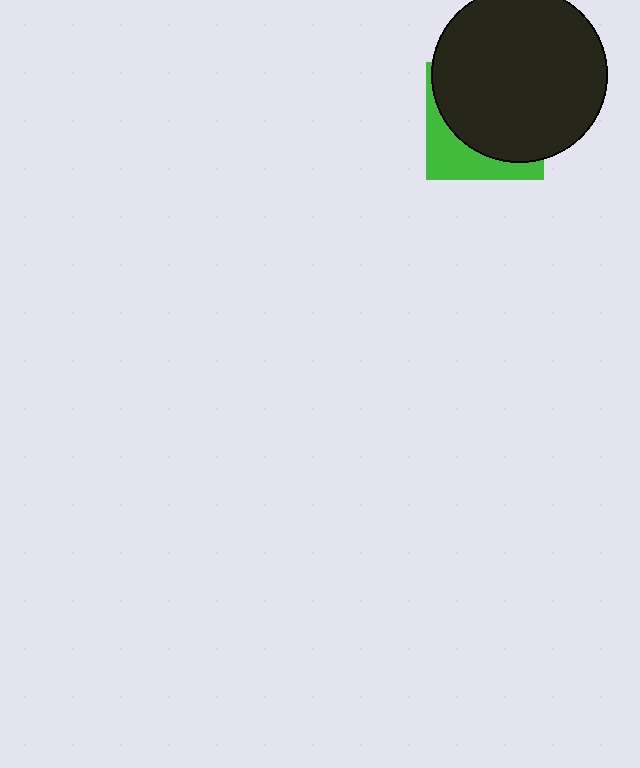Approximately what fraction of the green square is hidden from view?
Roughly 70% of the green square is hidden behind the black circle.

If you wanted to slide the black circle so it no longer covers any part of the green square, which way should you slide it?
Slide it toward the upper-right — that is the most direct way to separate the two shapes.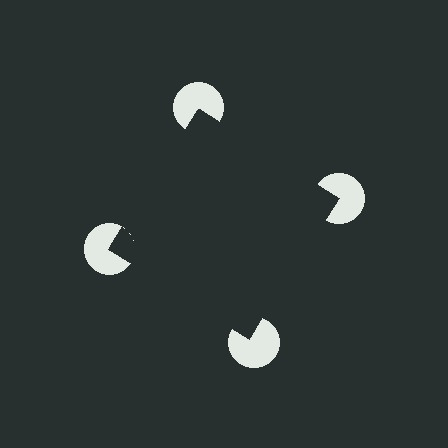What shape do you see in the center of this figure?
An illusory square — its edges are inferred from the aligned wedge cuts in the pac-man discs, not physically drawn.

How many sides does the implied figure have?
4 sides.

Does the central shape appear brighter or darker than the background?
It typically appears slightly darker than the background, even though no actual brightness change is drawn.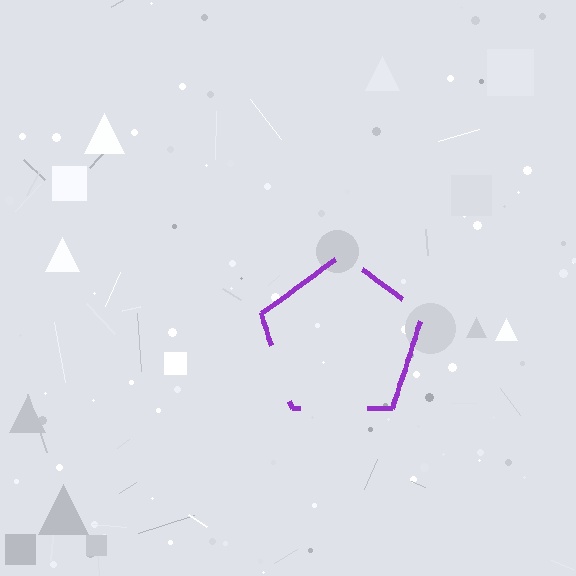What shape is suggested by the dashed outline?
The dashed outline suggests a pentagon.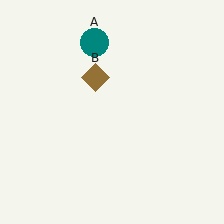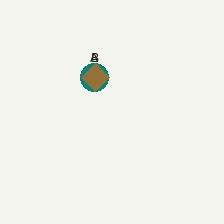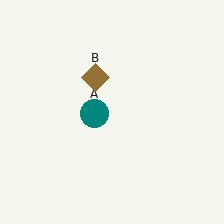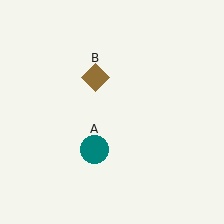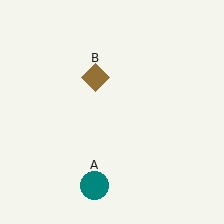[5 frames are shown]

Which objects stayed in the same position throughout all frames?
Brown diamond (object B) remained stationary.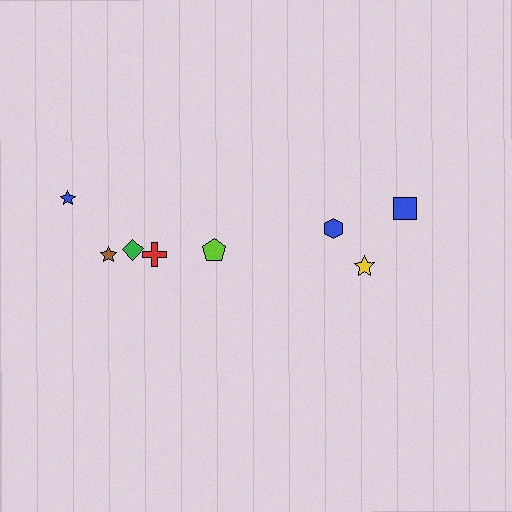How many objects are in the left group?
There are 5 objects.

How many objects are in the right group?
There are 3 objects.